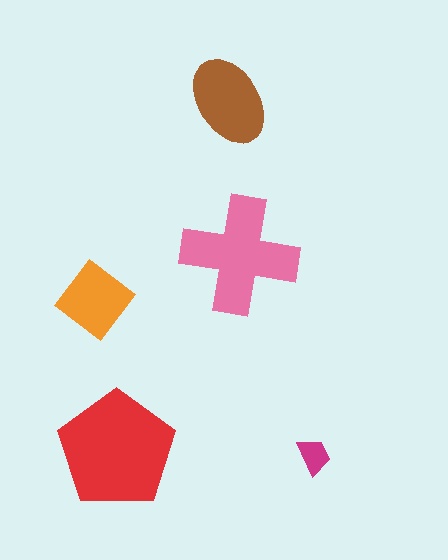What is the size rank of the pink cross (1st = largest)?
2nd.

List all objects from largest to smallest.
The red pentagon, the pink cross, the brown ellipse, the orange diamond, the magenta trapezoid.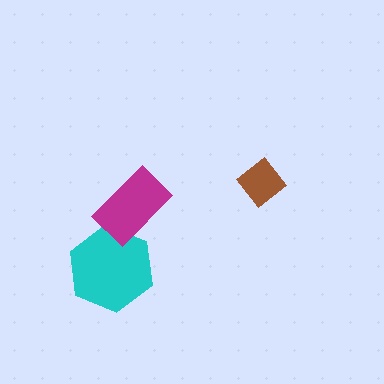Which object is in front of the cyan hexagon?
The magenta rectangle is in front of the cyan hexagon.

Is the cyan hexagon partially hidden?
Yes, it is partially covered by another shape.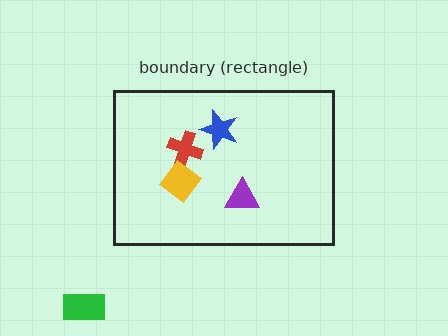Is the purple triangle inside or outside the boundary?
Inside.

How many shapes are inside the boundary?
4 inside, 1 outside.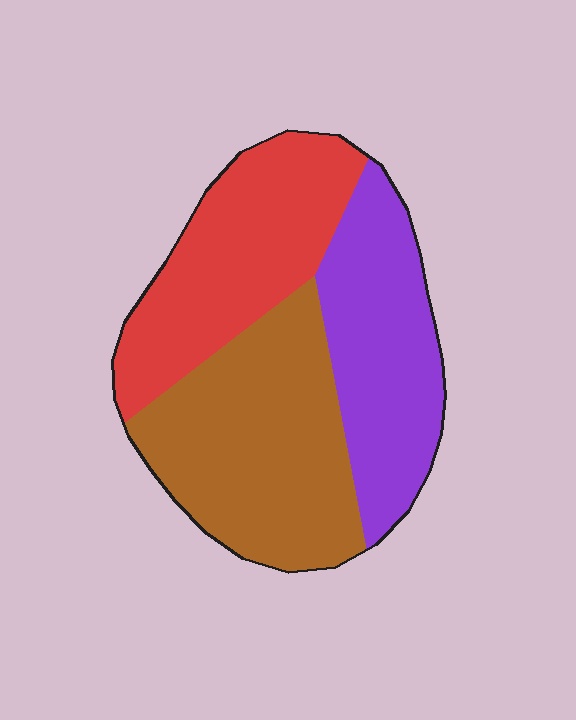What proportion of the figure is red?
Red takes up about one third (1/3) of the figure.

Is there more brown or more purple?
Brown.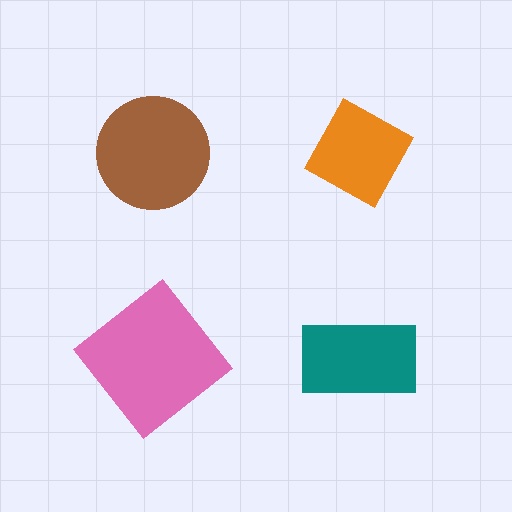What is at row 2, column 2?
A teal rectangle.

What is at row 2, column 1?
A pink diamond.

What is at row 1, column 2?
An orange diamond.